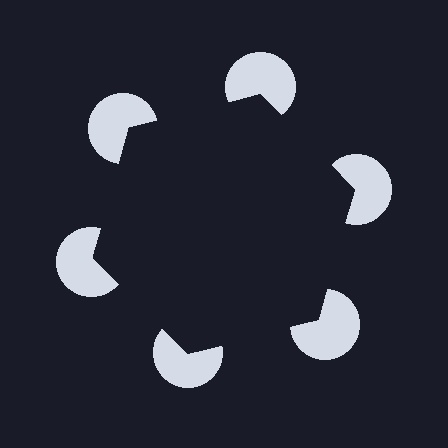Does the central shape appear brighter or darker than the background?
It typically appears slightly darker than the background, even though no actual brightness change is drawn.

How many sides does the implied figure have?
6 sides.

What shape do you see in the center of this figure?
An illusory hexagon — its edges are inferred from the aligned wedge cuts in the pac-man discs, not physically drawn.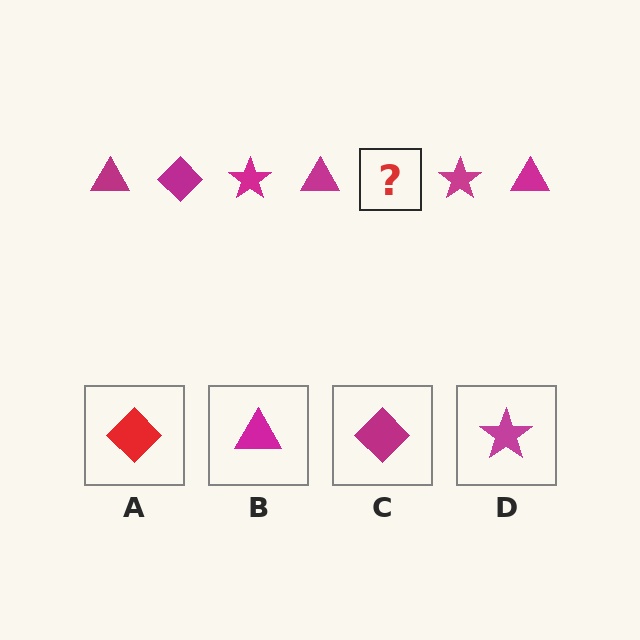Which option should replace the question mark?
Option C.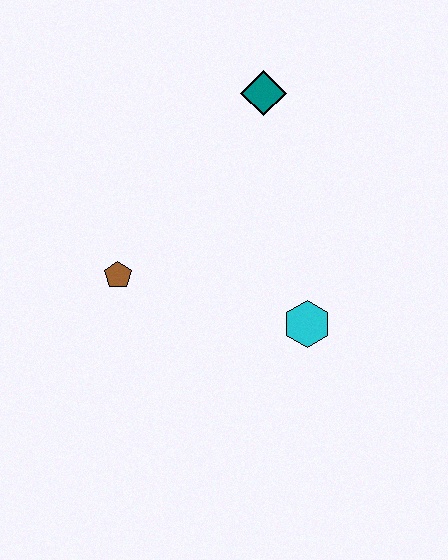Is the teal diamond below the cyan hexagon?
No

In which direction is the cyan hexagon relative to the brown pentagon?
The cyan hexagon is to the right of the brown pentagon.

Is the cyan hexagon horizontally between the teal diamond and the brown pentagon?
No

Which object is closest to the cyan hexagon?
The brown pentagon is closest to the cyan hexagon.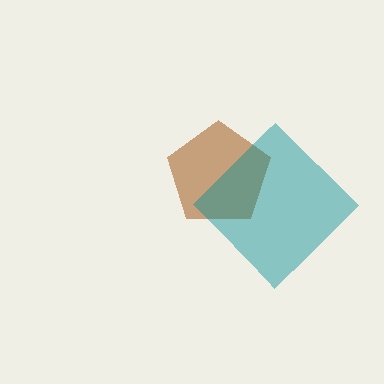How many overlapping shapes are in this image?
There are 2 overlapping shapes in the image.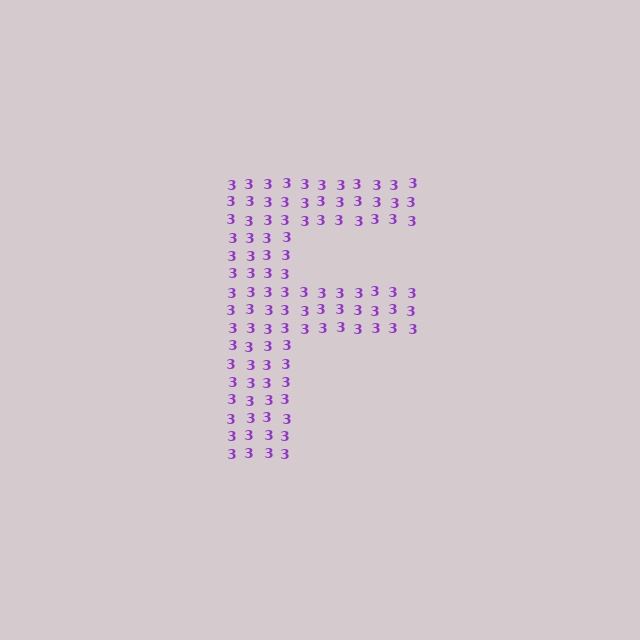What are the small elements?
The small elements are digit 3's.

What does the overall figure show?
The overall figure shows the letter F.